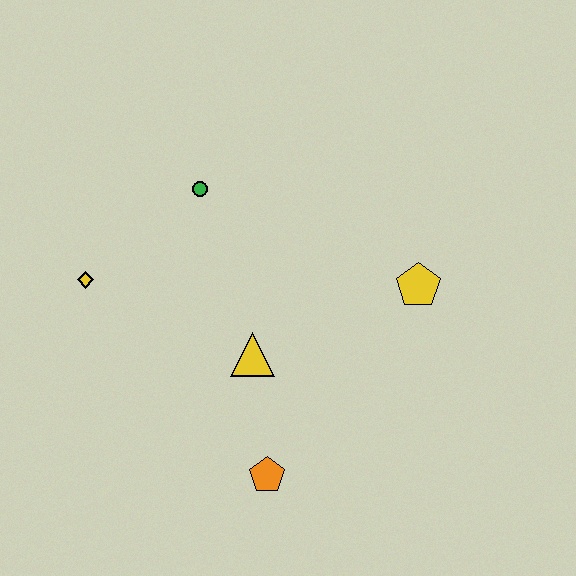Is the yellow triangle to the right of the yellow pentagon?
No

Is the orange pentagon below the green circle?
Yes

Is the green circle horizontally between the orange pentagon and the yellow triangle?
No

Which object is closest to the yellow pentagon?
The yellow triangle is closest to the yellow pentagon.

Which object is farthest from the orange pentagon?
The green circle is farthest from the orange pentagon.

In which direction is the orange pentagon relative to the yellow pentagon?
The orange pentagon is below the yellow pentagon.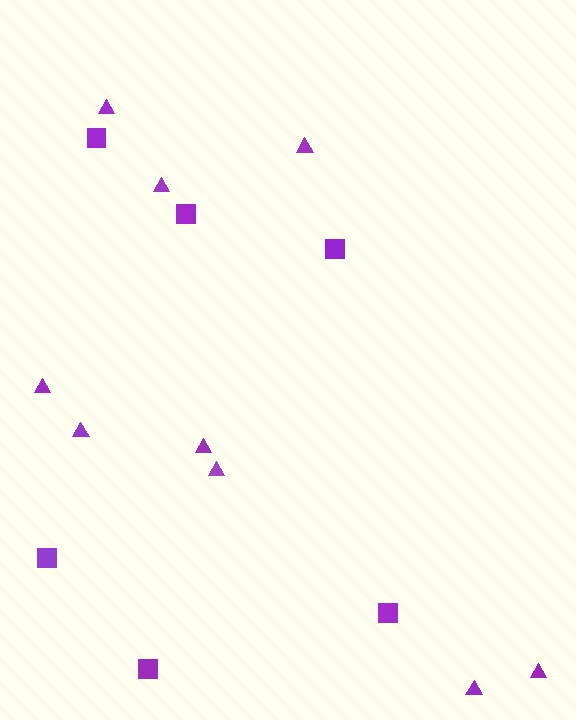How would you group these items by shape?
There are 2 groups: one group of squares (6) and one group of triangles (9).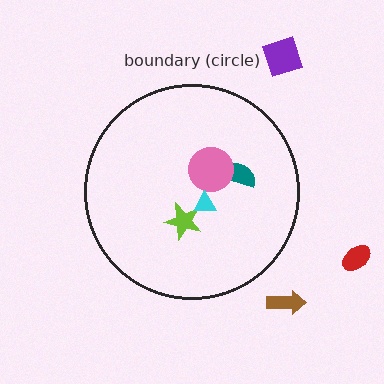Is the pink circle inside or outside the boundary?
Inside.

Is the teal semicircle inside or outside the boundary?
Inside.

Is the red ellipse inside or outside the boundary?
Outside.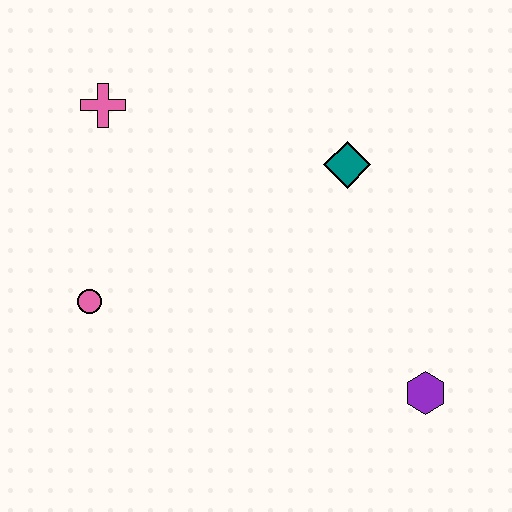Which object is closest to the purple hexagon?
The teal diamond is closest to the purple hexagon.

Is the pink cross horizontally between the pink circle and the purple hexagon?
Yes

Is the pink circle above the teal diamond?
No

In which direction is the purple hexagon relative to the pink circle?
The purple hexagon is to the right of the pink circle.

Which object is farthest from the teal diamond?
The pink circle is farthest from the teal diamond.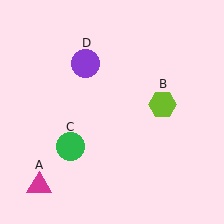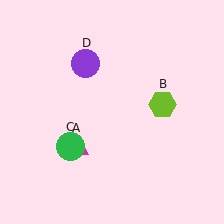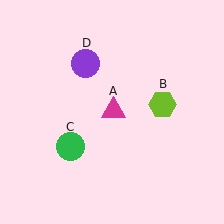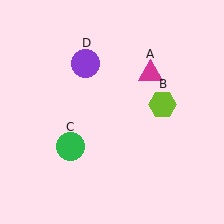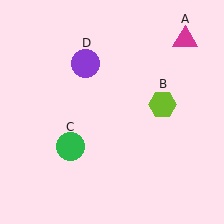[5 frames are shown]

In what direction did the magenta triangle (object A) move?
The magenta triangle (object A) moved up and to the right.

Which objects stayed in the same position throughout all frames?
Lime hexagon (object B) and green circle (object C) and purple circle (object D) remained stationary.